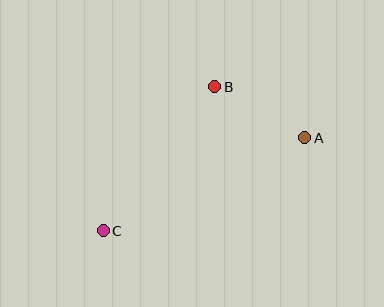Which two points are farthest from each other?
Points A and C are farthest from each other.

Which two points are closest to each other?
Points A and B are closest to each other.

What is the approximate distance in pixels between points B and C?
The distance between B and C is approximately 182 pixels.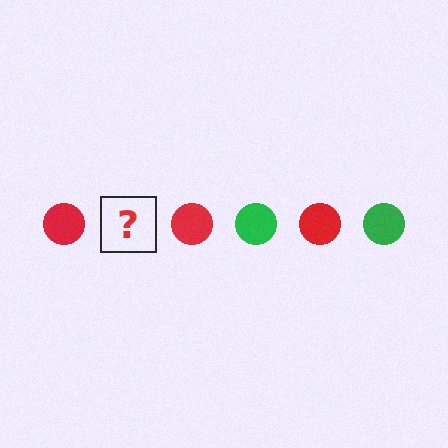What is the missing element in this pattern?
The missing element is a green circle.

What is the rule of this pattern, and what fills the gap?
The rule is that the pattern cycles through red, green circles. The gap should be filled with a green circle.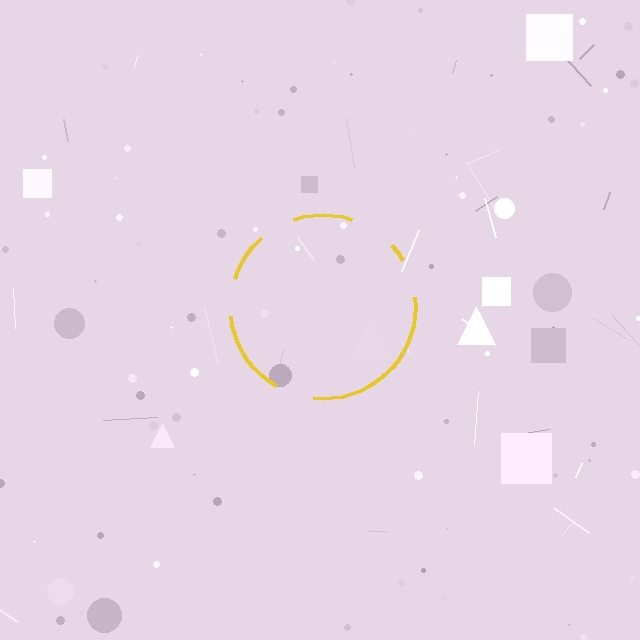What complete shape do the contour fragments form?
The contour fragments form a circle.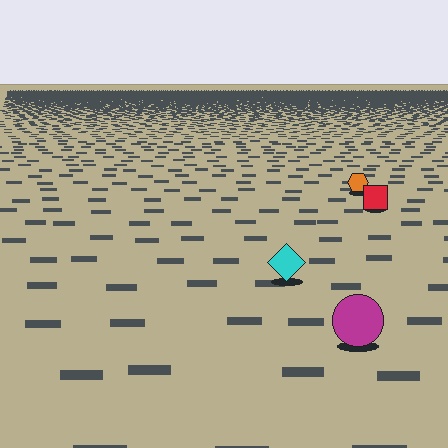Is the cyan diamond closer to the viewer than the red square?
Yes. The cyan diamond is closer — you can tell from the texture gradient: the ground texture is coarser near it.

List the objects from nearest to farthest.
From nearest to farthest: the magenta circle, the cyan diamond, the red square, the orange hexagon.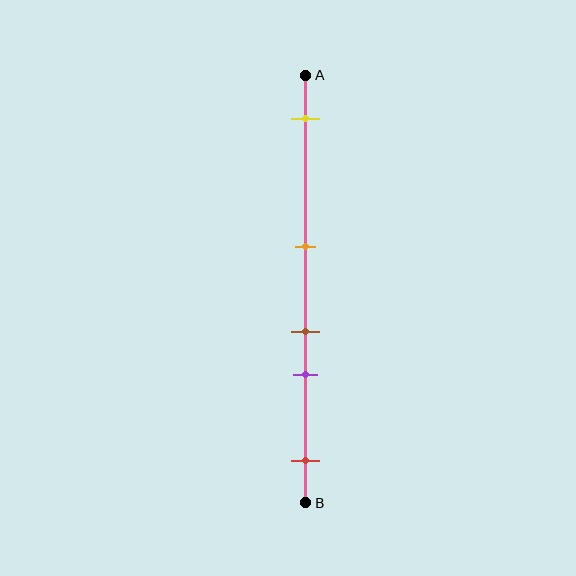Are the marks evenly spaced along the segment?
No, the marks are not evenly spaced.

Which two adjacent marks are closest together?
The brown and purple marks are the closest adjacent pair.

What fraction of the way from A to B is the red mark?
The red mark is approximately 90% (0.9) of the way from A to B.